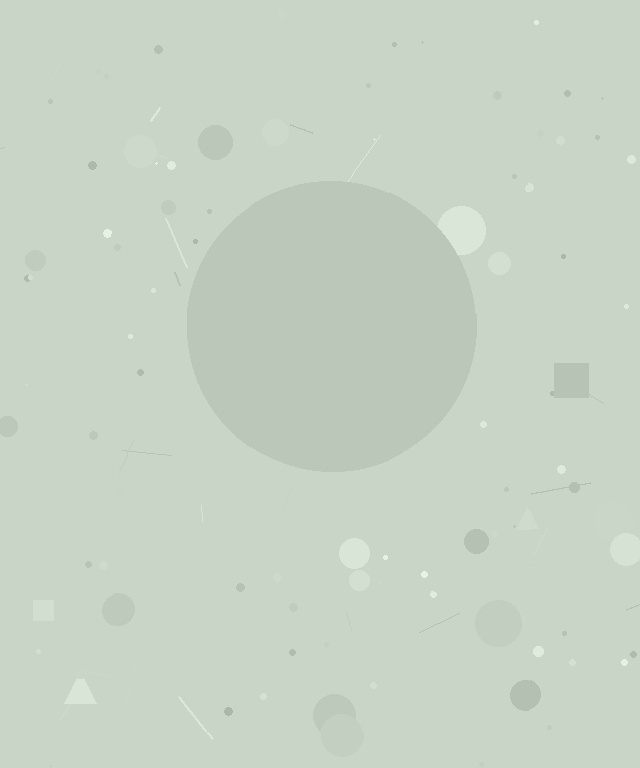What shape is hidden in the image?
A circle is hidden in the image.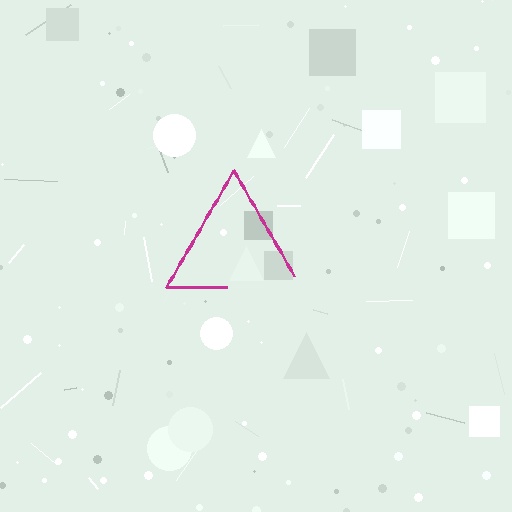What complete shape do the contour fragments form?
The contour fragments form a triangle.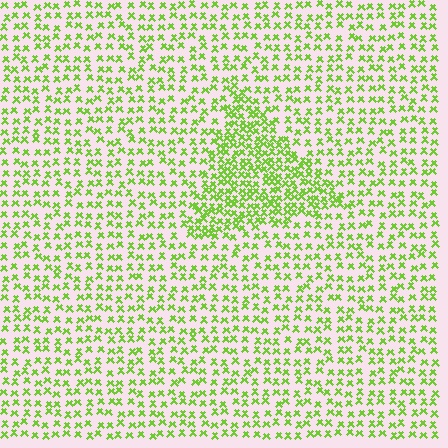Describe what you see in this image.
The image contains small lime elements arranged at two different densities. A triangle-shaped region is visible where the elements are more densely packed than the surrounding area.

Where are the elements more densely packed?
The elements are more densely packed inside the triangle boundary.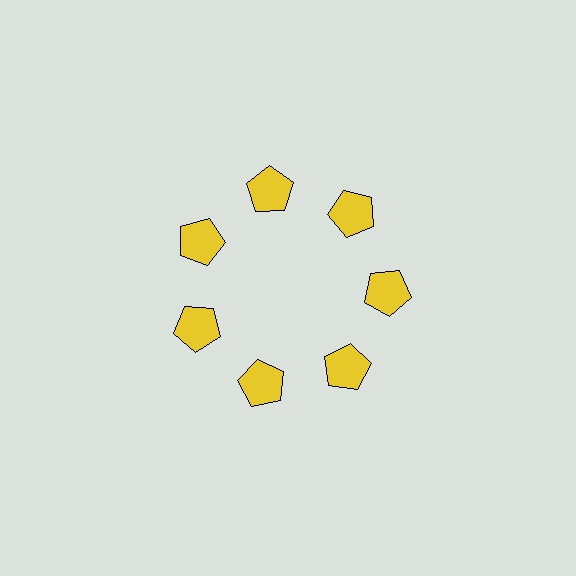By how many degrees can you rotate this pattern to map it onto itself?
The pattern maps onto itself every 51 degrees of rotation.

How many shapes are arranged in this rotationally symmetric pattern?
There are 7 shapes, arranged in 7 groups of 1.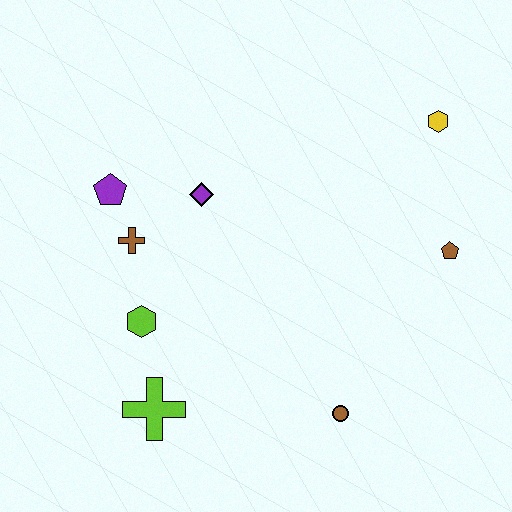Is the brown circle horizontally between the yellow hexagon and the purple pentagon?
Yes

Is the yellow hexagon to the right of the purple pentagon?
Yes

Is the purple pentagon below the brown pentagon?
No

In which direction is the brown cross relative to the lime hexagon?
The brown cross is above the lime hexagon.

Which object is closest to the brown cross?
The purple pentagon is closest to the brown cross.